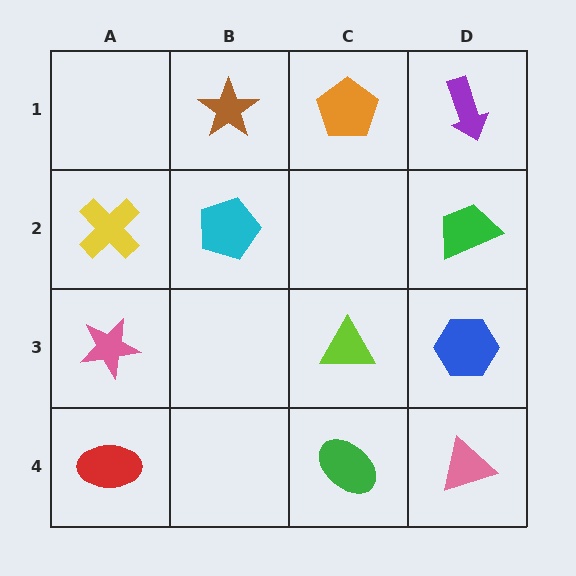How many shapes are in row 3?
3 shapes.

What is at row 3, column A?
A pink star.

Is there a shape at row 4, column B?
No, that cell is empty.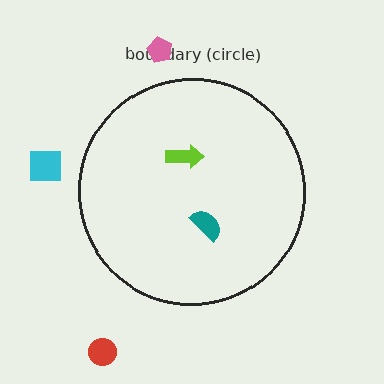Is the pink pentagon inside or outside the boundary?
Outside.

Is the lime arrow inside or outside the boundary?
Inside.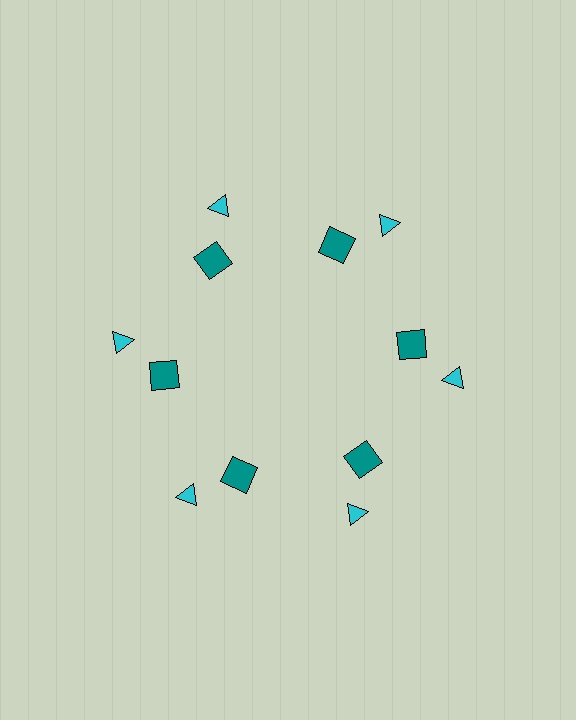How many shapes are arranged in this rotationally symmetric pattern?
There are 12 shapes, arranged in 6 groups of 2.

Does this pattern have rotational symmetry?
Yes, this pattern has 6-fold rotational symmetry. It looks the same after rotating 60 degrees around the center.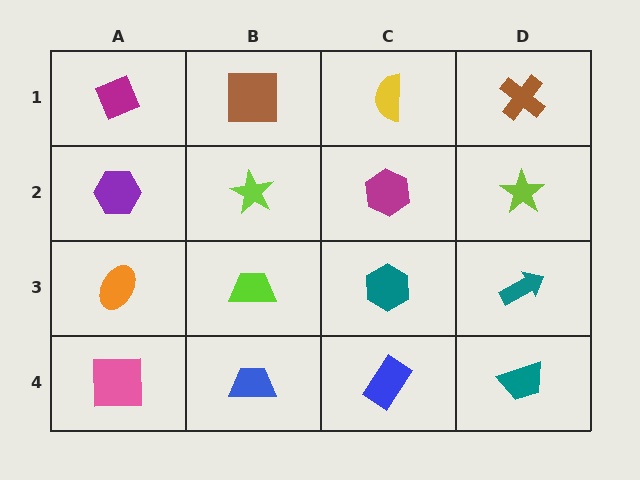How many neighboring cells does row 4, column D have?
2.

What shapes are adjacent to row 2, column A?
A magenta diamond (row 1, column A), an orange ellipse (row 3, column A), a lime star (row 2, column B).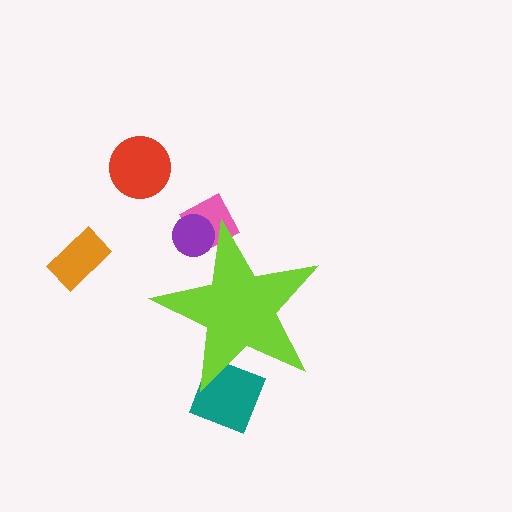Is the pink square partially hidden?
Yes, the pink square is partially hidden behind the lime star.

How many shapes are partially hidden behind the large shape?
3 shapes are partially hidden.